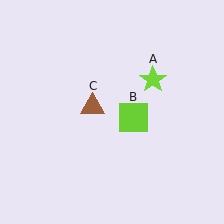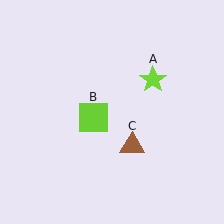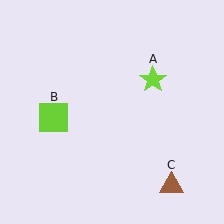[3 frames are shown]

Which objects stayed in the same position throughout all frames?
Lime star (object A) remained stationary.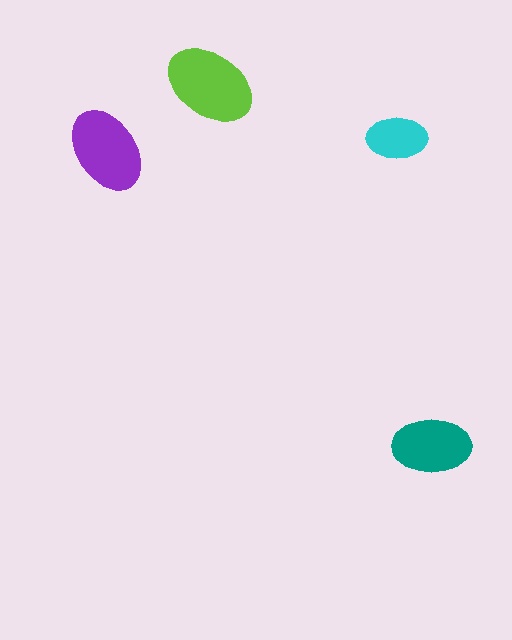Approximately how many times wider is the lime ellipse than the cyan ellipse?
About 1.5 times wider.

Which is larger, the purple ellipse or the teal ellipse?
The purple one.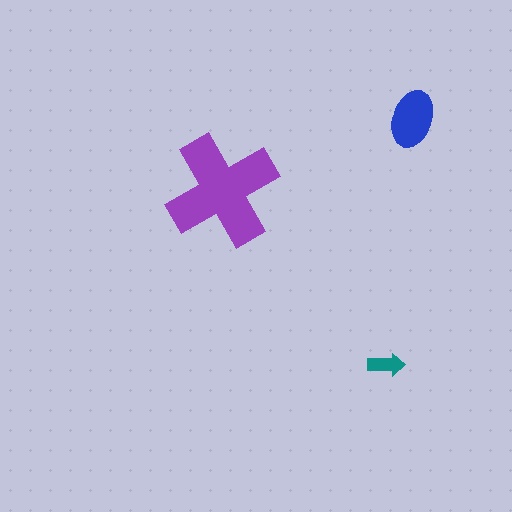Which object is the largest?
The purple cross.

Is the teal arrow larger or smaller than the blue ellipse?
Smaller.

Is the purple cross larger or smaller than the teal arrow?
Larger.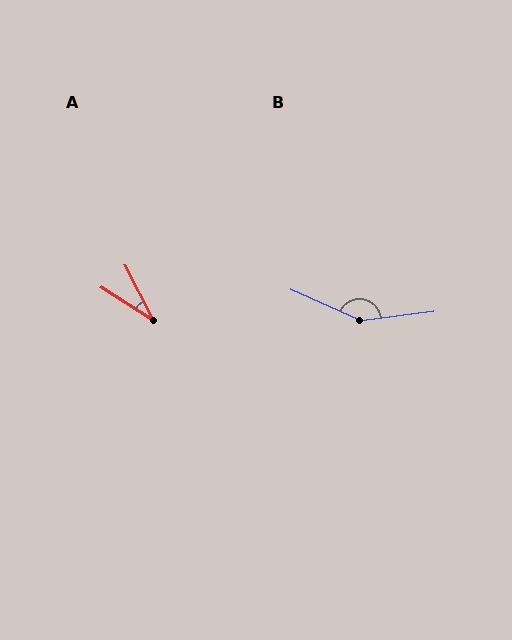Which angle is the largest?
B, at approximately 148 degrees.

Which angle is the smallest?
A, at approximately 30 degrees.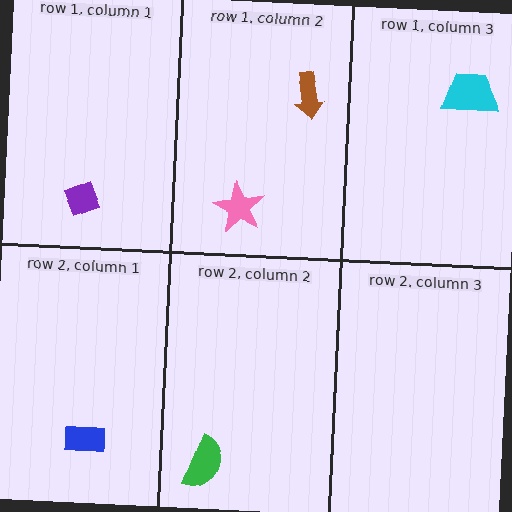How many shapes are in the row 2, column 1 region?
1.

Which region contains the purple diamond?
The row 1, column 1 region.